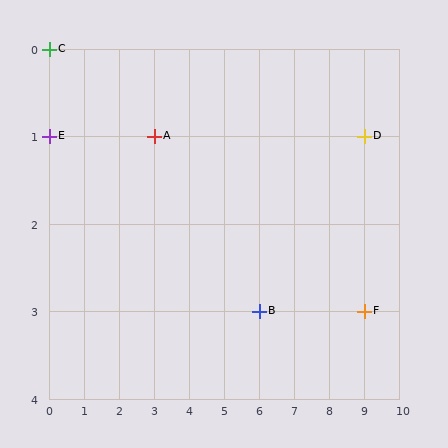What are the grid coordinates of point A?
Point A is at grid coordinates (3, 1).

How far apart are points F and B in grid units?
Points F and B are 3 columns apart.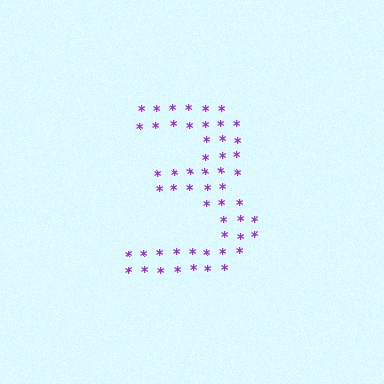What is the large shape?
The large shape is the digit 3.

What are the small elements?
The small elements are asterisks.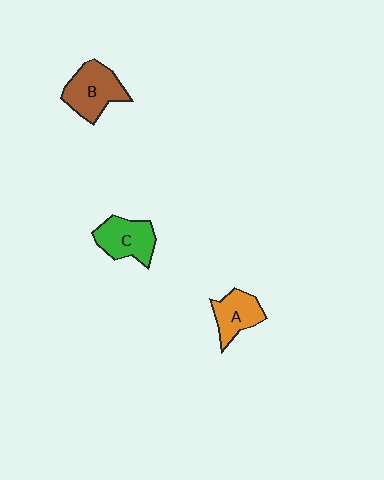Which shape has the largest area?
Shape B (brown).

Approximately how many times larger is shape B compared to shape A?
Approximately 1.3 times.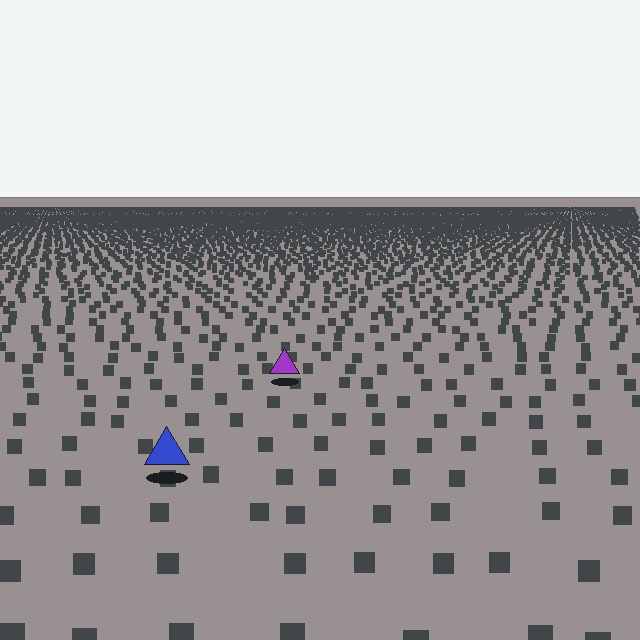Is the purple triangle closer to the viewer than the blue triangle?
No. The blue triangle is closer — you can tell from the texture gradient: the ground texture is coarser near it.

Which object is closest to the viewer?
The blue triangle is closest. The texture marks near it are larger and more spread out.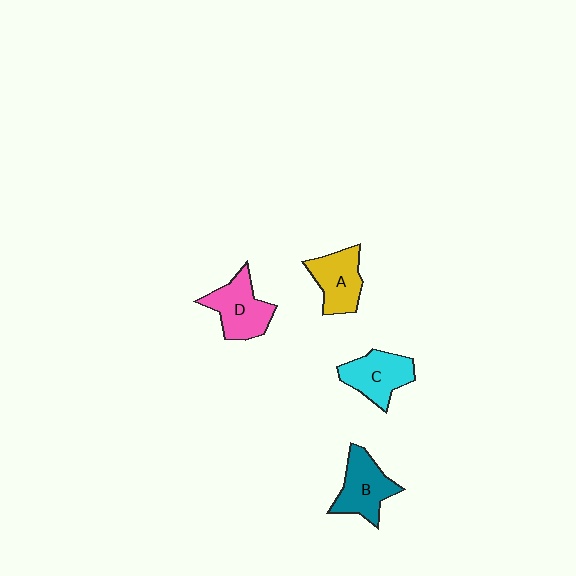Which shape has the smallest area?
Shape A (yellow).